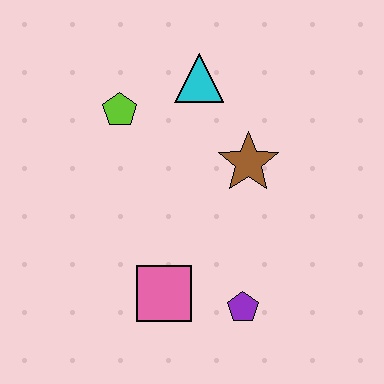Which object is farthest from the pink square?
The cyan triangle is farthest from the pink square.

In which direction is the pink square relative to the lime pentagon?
The pink square is below the lime pentagon.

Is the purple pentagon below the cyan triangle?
Yes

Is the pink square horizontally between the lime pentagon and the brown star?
Yes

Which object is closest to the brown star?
The cyan triangle is closest to the brown star.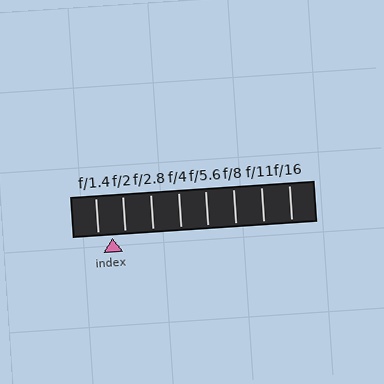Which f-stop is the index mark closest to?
The index mark is closest to f/2.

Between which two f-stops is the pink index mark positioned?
The index mark is between f/1.4 and f/2.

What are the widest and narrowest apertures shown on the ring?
The widest aperture shown is f/1.4 and the narrowest is f/16.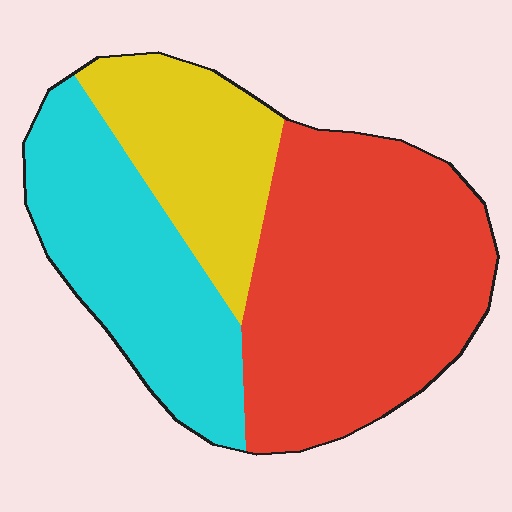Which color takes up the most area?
Red, at roughly 50%.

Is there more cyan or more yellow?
Cyan.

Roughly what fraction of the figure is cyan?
Cyan takes up between a sixth and a third of the figure.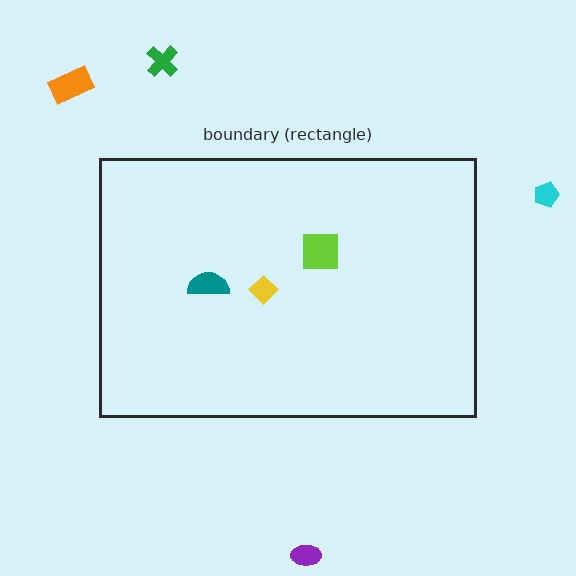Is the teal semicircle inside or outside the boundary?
Inside.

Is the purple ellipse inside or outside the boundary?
Outside.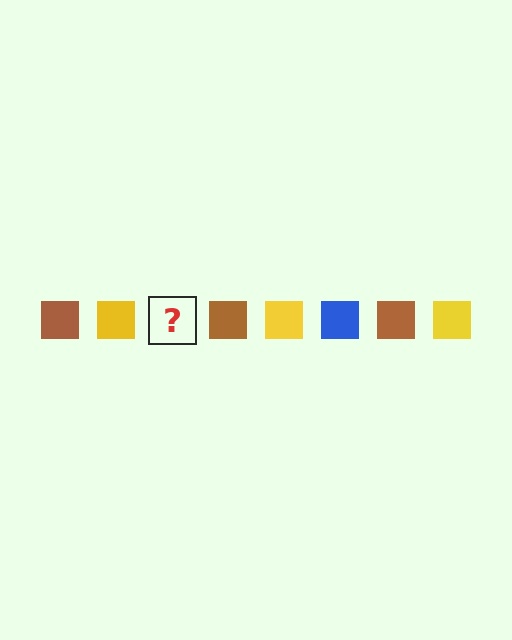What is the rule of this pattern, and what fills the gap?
The rule is that the pattern cycles through brown, yellow, blue squares. The gap should be filled with a blue square.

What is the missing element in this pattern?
The missing element is a blue square.